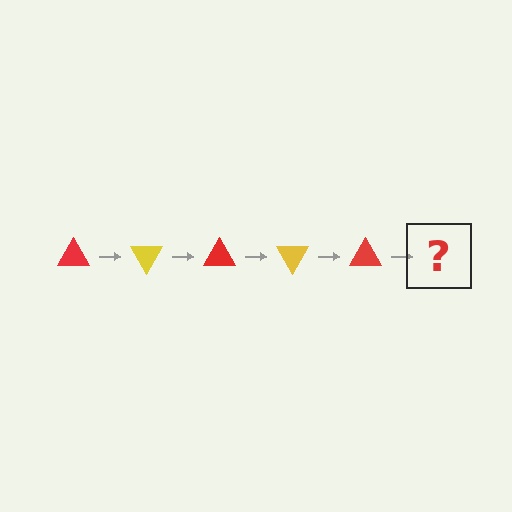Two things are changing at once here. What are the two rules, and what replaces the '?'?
The two rules are that it rotates 60 degrees each step and the color cycles through red and yellow. The '?' should be a yellow triangle, rotated 300 degrees from the start.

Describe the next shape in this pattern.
It should be a yellow triangle, rotated 300 degrees from the start.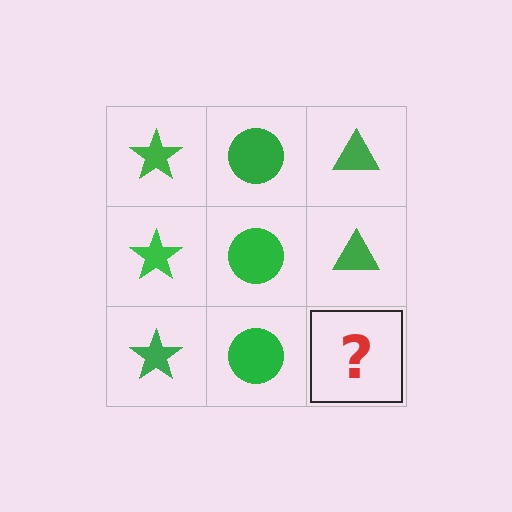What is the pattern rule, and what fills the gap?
The rule is that each column has a consistent shape. The gap should be filled with a green triangle.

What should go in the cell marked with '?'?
The missing cell should contain a green triangle.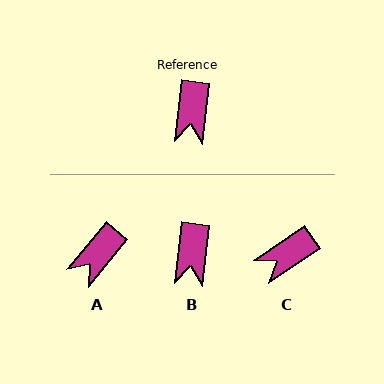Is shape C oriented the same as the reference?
No, it is off by about 49 degrees.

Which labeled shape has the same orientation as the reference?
B.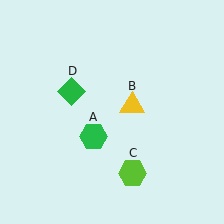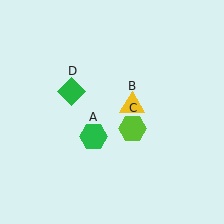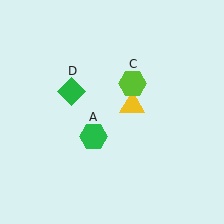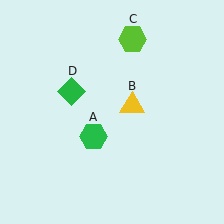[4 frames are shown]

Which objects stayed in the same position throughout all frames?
Green hexagon (object A) and yellow triangle (object B) and green diamond (object D) remained stationary.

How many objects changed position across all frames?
1 object changed position: lime hexagon (object C).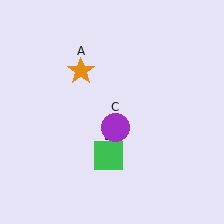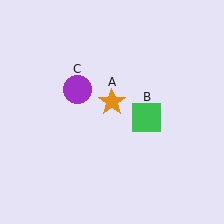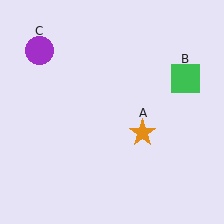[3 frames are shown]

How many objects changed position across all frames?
3 objects changed position: orange star (object A), green square (object B), purple circle (object C).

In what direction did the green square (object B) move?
The green square (object B) moved up and to the right.